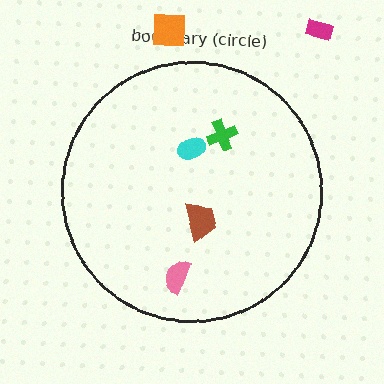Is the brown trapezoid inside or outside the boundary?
Inside.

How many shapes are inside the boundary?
4 inside, 2 outside.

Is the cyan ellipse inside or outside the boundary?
Inside.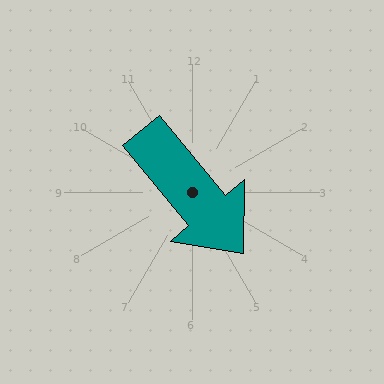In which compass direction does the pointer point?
Southeast.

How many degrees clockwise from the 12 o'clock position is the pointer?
Approximately 140 degrees.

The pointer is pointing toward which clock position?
Roughly 5 o'clock.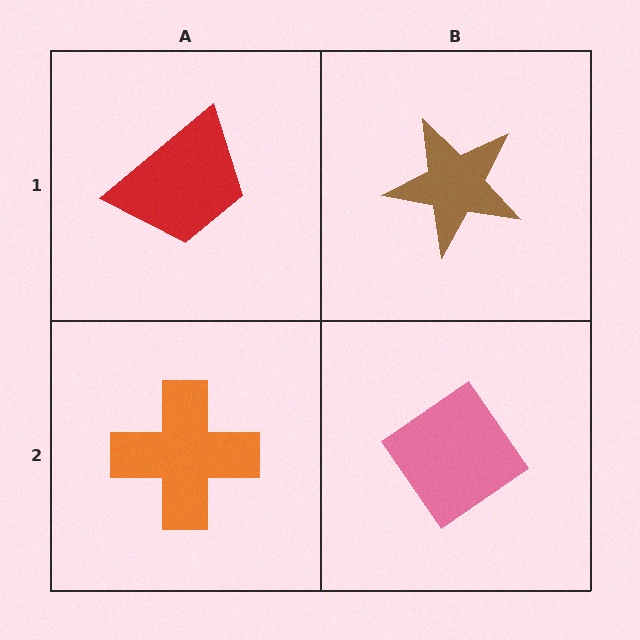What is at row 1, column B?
A brown star.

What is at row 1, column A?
A red trapezoid.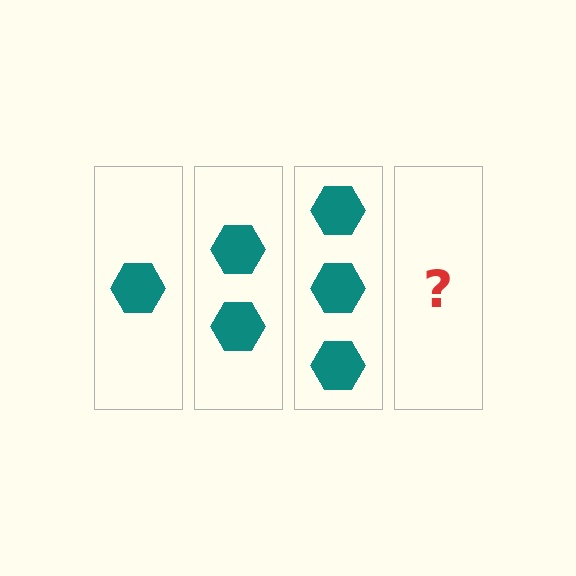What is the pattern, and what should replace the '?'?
The pattern is that each step adds one more hexagon. The '?' should be 4 hexagons.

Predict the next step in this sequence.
The next step is 4 hexagons.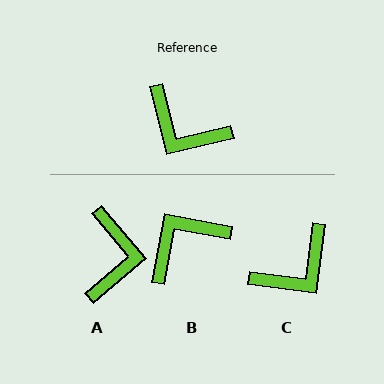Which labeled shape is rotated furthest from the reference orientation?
A, about 117 degrees away.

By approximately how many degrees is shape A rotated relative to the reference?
Approximately 117 degrees counter-clockwise.